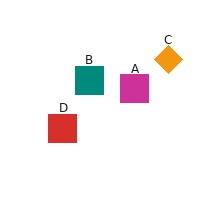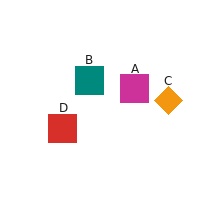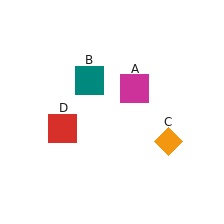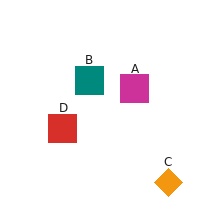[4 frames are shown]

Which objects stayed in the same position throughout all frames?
Magenta square (object A) and teal square (object B) and red square (object D) remained stationary.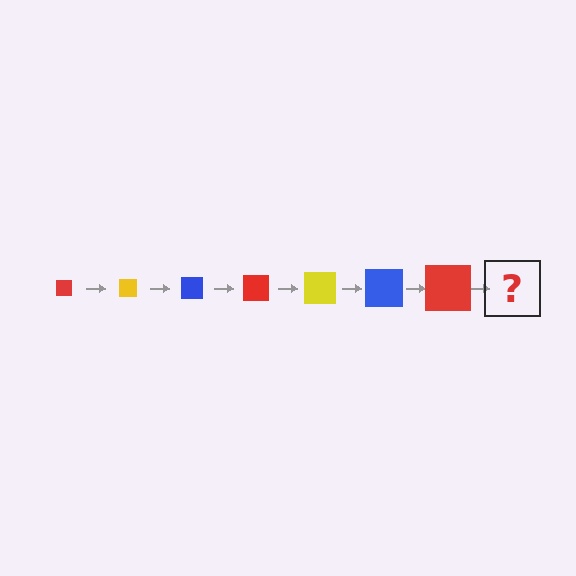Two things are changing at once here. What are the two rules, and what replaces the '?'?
The two rules are that the square grows larger each step and the color cycles through red, yellow, and blue. The '?' should be a yellow square, larger than the previous one.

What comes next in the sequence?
The next element should be a yellow square, larger than the previous one.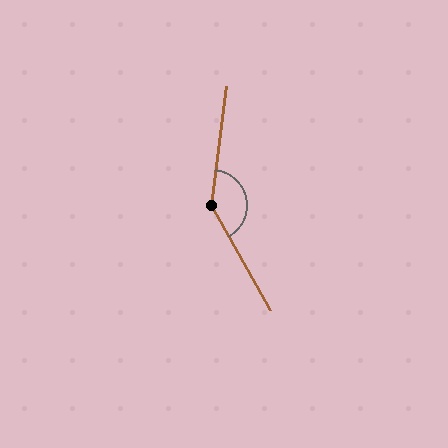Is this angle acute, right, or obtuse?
It is obtuse.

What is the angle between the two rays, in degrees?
Approximately 144 degrees.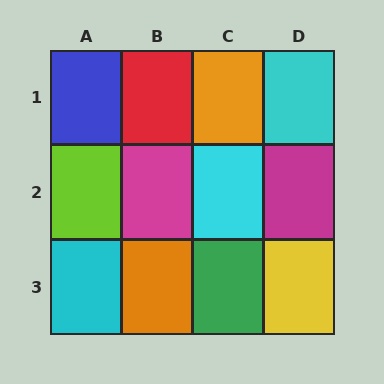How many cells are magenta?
2 cells are magenta.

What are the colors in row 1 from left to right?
Blue, red, orange, cyan.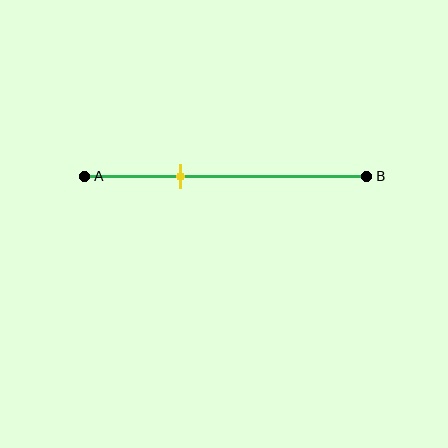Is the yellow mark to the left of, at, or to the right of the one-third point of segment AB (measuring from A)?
The yellow mark is approximately at the one-third point of segment AB.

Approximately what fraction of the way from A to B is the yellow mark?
The yellow mark is approximately 35% of the way from A to B.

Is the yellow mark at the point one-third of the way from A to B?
Yes, the mark is approximately at the one-third point.